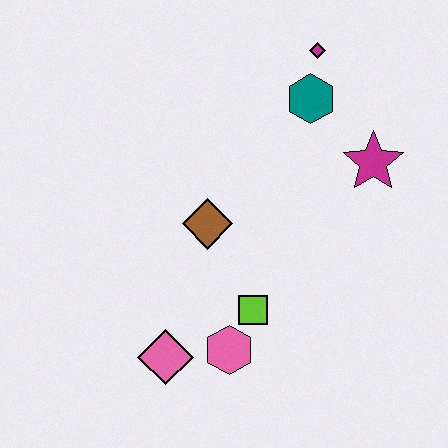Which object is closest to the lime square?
The pink hexagon is closest to the lime square.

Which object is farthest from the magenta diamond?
The pink diamond is farthest from the magenta diamond.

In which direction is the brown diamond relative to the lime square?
The brown diamond is above the lime square.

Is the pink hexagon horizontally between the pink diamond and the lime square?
Yes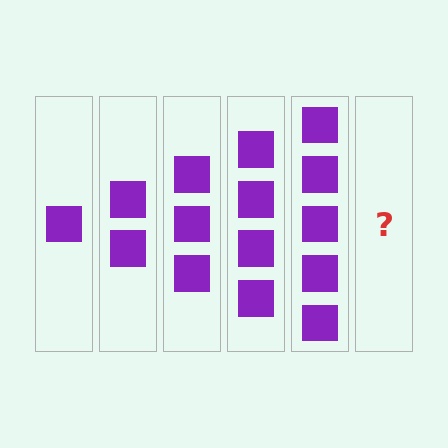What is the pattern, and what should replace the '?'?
The pattern is that each step adds one more square. The '?' should be 6 squares.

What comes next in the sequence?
The next element should be 6 squares.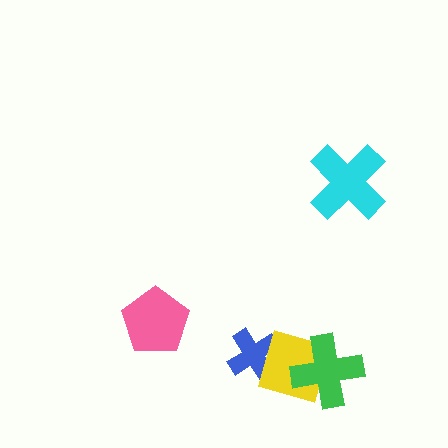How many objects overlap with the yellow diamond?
2 objects overlap with the yellow diamond.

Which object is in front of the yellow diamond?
The green cross is in front of the yellow diamond.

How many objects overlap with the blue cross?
1 object overlaps with the blue cross.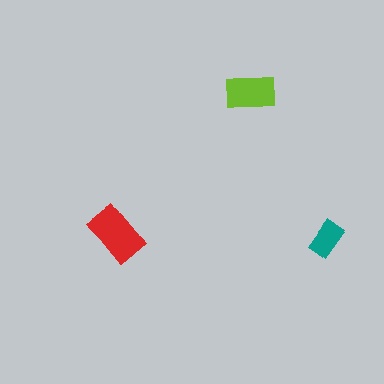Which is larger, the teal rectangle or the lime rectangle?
The lime one.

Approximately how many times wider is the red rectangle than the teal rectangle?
About 1.5 times wider.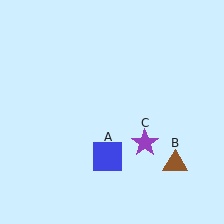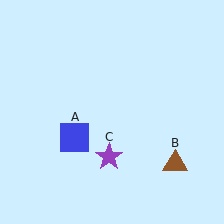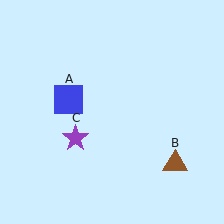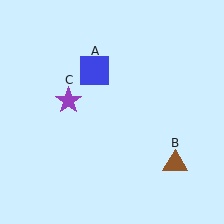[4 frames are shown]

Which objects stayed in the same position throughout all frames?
Brown triangle (object B) remained stationary.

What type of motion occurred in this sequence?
The blue square (object A), purple star (object C) rotated clockwise around the center of the scene.